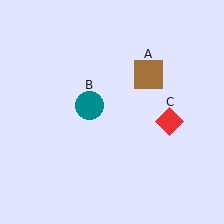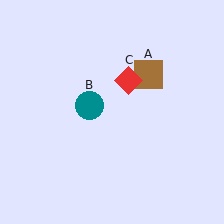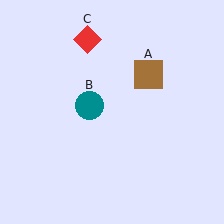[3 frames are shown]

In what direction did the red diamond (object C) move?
The red diamond (object C) moved up and to the left.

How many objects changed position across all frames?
1 object changed position: red diamond (object C).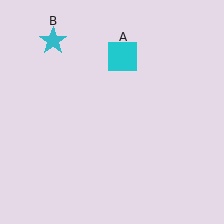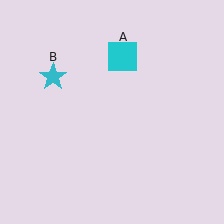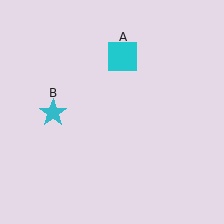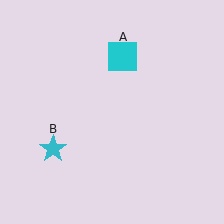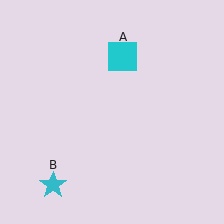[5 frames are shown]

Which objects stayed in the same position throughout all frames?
Cyan square (object A) remained stationary.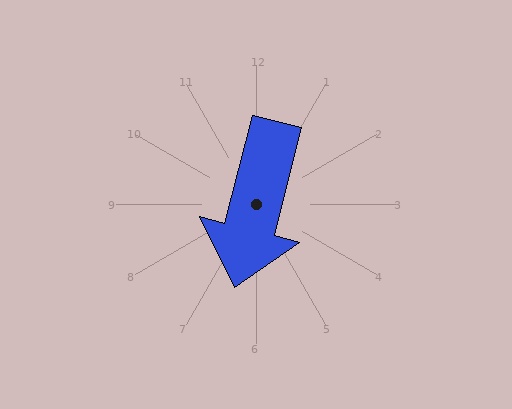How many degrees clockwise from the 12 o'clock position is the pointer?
Approximately 194 degrees.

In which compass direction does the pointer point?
South.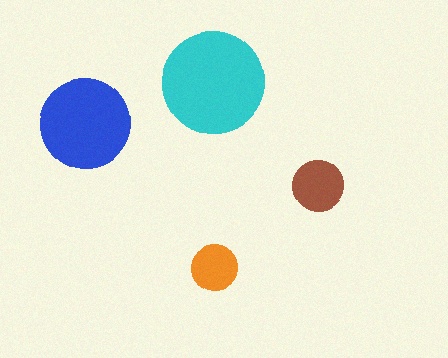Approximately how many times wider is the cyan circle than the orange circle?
About 2 times wider.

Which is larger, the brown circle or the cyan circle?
The cyan one.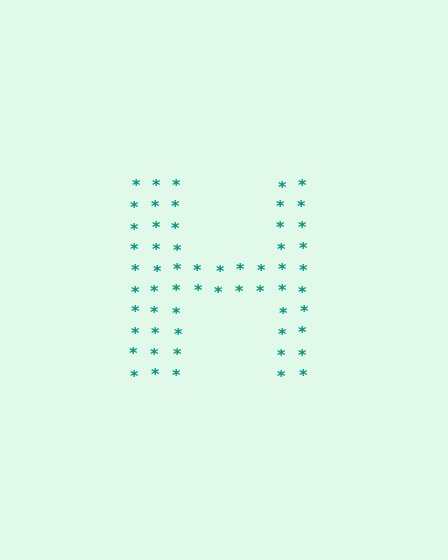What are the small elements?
The small elements are asterisks.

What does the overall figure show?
The overall figure shows the letter H.